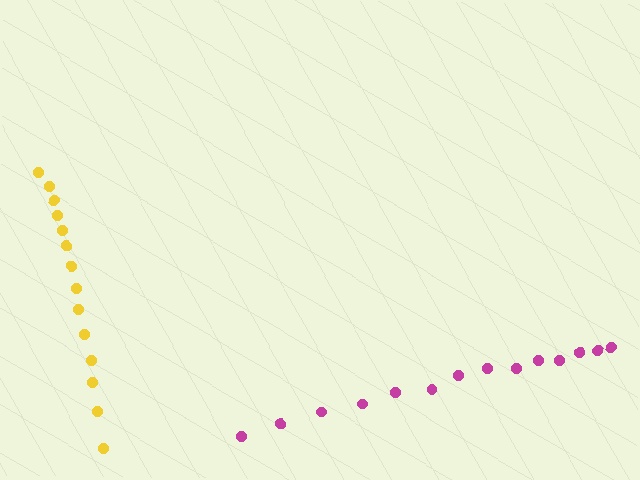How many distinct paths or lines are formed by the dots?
There are 2 distinct paths.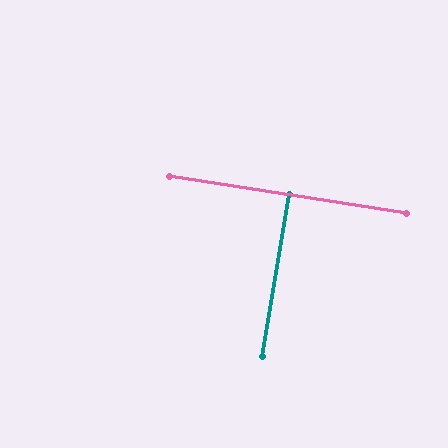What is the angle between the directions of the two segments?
Approximately 89 degrees.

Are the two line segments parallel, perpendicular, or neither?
Perpendicular — they meet at approximately 89°.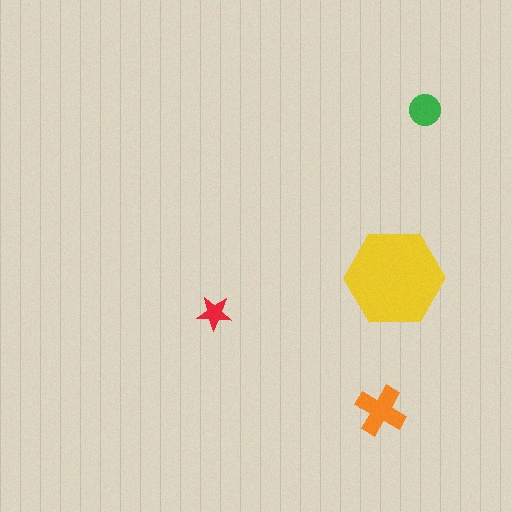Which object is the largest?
The yellow hexagon.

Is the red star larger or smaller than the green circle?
Smaller.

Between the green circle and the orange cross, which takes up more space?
The orange cross.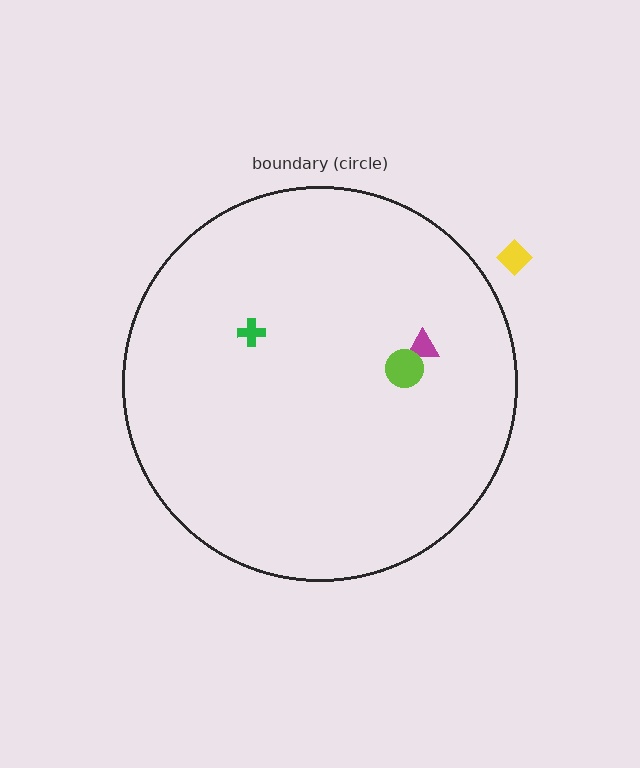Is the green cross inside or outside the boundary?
Inside.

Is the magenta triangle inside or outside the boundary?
Inside.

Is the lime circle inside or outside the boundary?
Inside.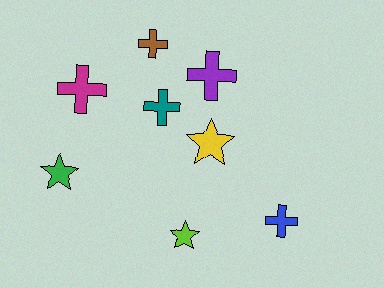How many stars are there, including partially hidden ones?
There are 3 stars.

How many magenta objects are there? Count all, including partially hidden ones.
There is 1 magenta object.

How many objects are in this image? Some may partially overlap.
There are 8 objects.